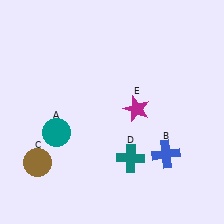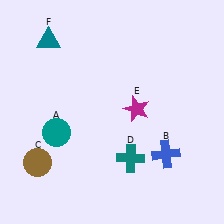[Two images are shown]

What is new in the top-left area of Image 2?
A teal triangle (F) was added in the top-left area of Image 2.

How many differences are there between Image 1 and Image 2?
There is 1 difference between the two images.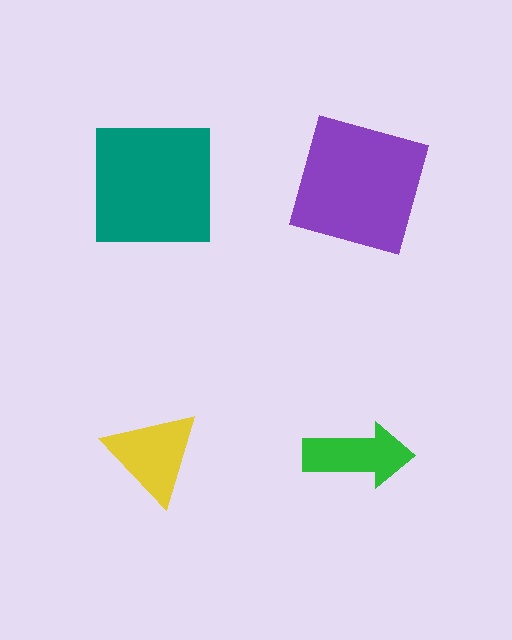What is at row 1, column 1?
A teal square.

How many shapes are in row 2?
2 shapes.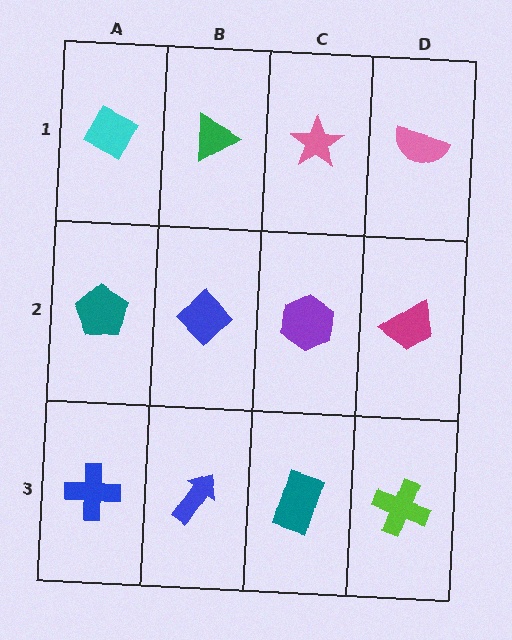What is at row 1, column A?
A cyan diamond.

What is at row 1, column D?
A pink semicircle.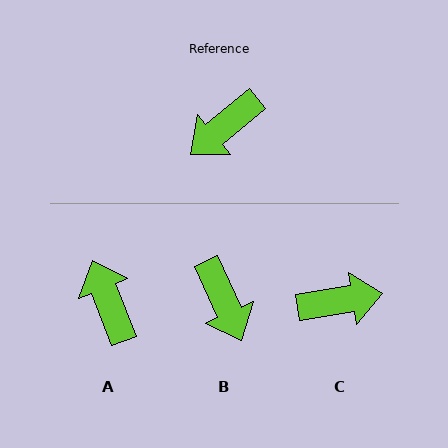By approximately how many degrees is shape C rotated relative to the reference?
Approximately 149 degrees counter-clockwise.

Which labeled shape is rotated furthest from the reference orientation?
C, about 149 degrees away.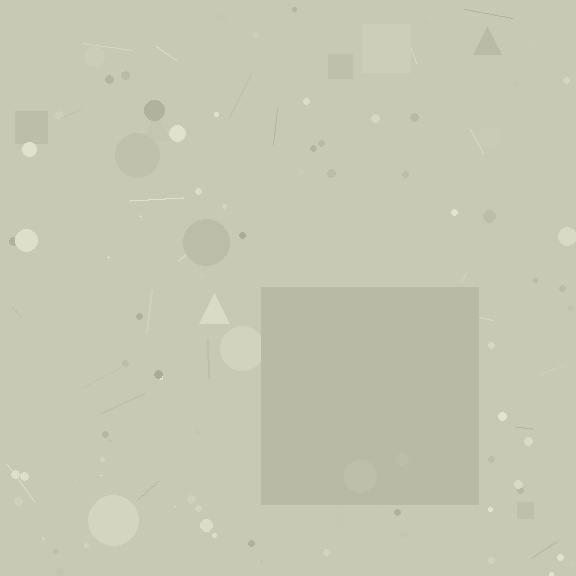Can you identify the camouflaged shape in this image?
The camouflaged shape is a square.